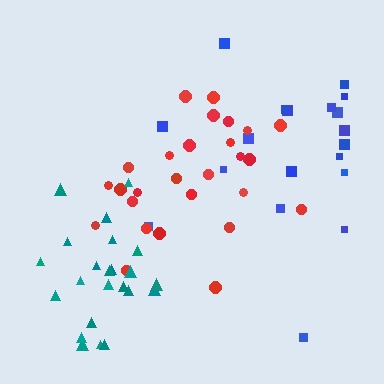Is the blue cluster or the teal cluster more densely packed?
Teal.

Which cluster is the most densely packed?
Red.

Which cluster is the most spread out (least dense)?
Blue.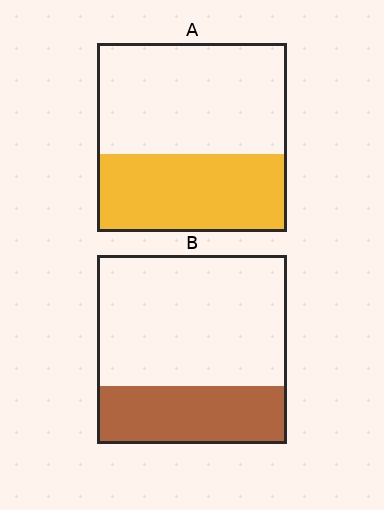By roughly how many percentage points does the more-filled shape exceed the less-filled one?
By roughly 10 percentage points (A over B).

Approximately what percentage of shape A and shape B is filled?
A is approximately 40% and B is approximately 30%.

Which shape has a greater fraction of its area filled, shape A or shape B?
Shape A.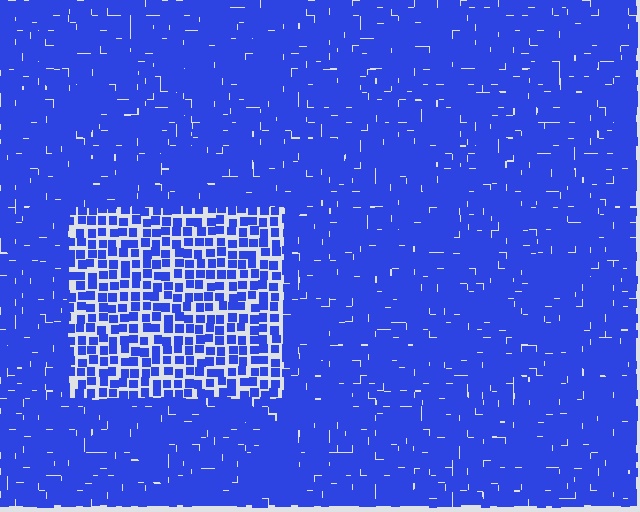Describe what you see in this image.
The image contains small blue elements arranged at two different densities. A rectangle-shaped region is visible where the elements are less densely packed than the surrounding area.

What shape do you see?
I see a rectangle.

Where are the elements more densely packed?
The elements are more densely packed outside the rectangle boundary.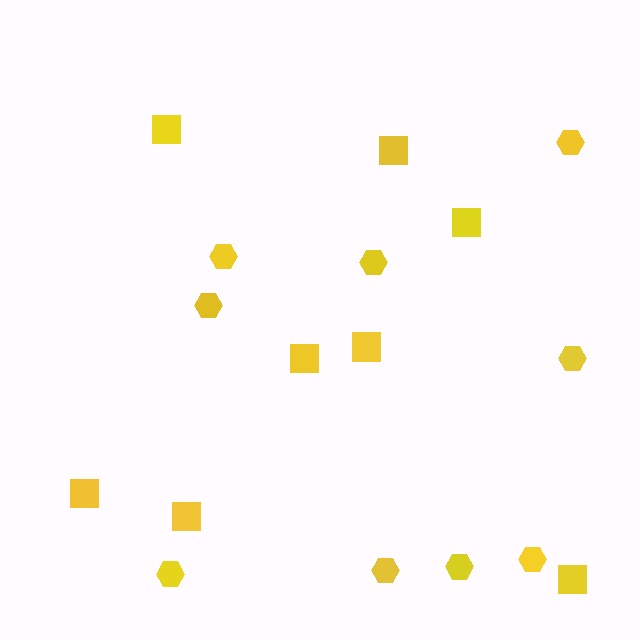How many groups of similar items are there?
There are 2 groups: one group of hexagons (9) and one group of squares (8).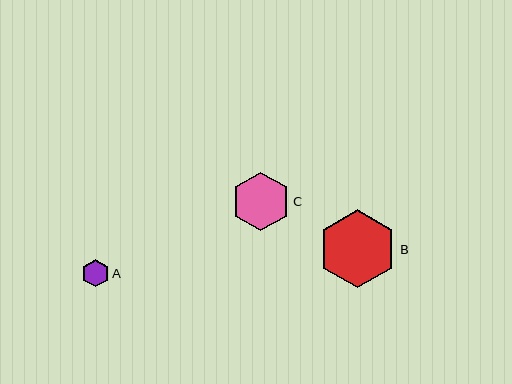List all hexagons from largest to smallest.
From largest to smallest: B, C, A.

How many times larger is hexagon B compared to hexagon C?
Hexagon B is approximately 1.3 times the size of hexagon C.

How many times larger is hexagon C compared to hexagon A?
Hexagon C is approximately 2.1 times the size of hexagon A.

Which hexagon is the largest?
Hexagon B is the largest with a size of approximately 78 pixels.